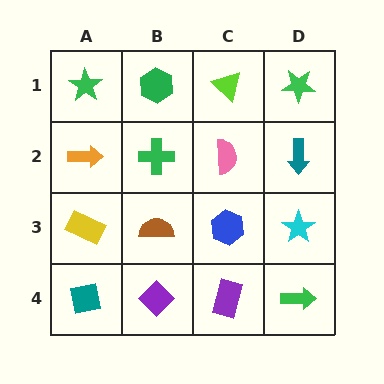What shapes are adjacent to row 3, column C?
A pink semicircle (row 2, column C), a purple rectangle (row 4, column C), a brown semicircle (row 3, column B), a cyan star (row 3, column D).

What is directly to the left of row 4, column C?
A purple diamond.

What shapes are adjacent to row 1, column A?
An orange arrow (row 2, column A), a green hexagon (row 1, column B).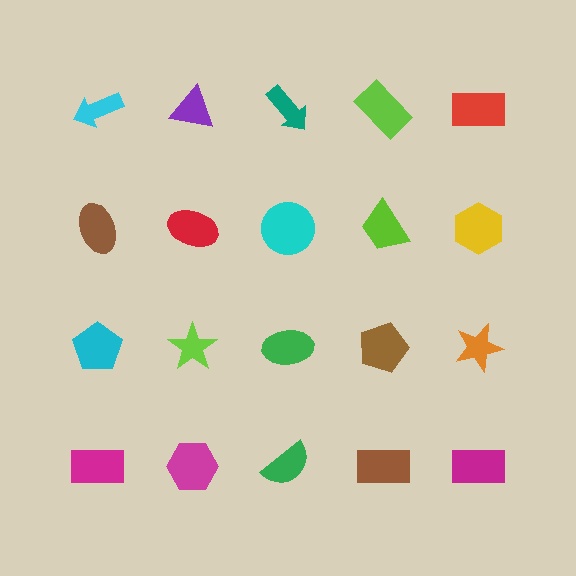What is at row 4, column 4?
A brown rectangle.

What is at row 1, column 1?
A cyan arrow.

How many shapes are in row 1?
5 shapes.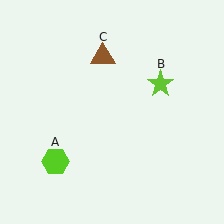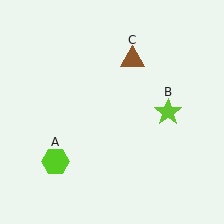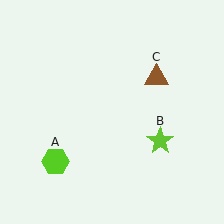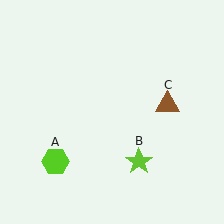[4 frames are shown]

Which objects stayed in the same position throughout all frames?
Lime hexagon (object A) remained stationary.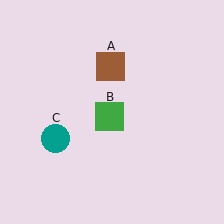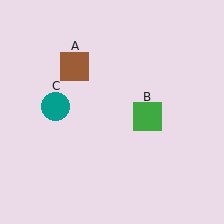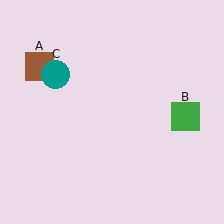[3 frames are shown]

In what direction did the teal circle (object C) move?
The teal circle (object C) moved up.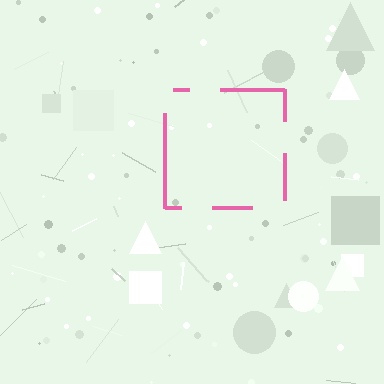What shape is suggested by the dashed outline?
The dashed outline suggests a square.